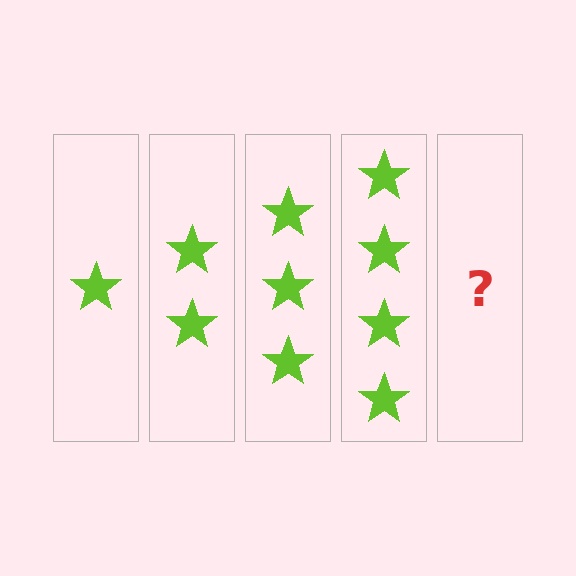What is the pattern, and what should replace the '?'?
The pattern is that each step adds one more star. The '?' should be 5 stars.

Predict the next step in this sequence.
The next step is 5 stars.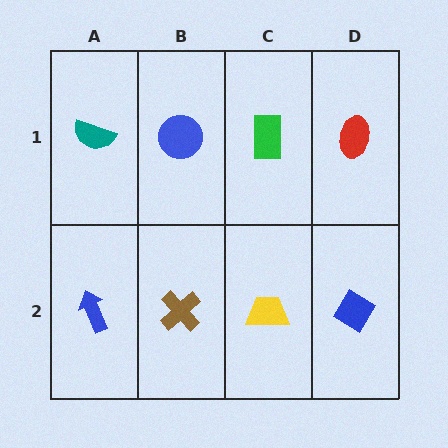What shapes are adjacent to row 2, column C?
A green rectangle (row 1, column C), a brown cross (row 2, column B), a blue diamond (row 2, column D).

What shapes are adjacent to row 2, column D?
A red ellipse (row 1, column D), a yellow trapezoid (row 2, column C).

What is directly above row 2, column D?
A red ellipse.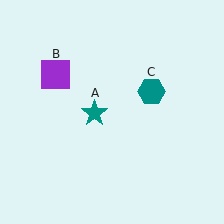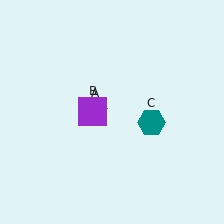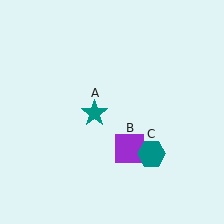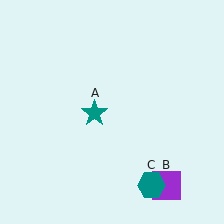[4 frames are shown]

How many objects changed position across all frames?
2 objects changed position: purple square (object B), teal hexagon (object C).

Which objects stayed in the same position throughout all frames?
Teal star (object A) remained stationary.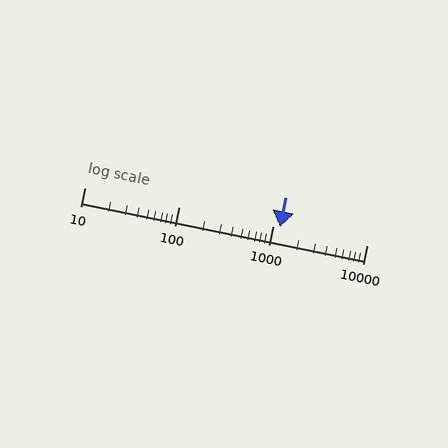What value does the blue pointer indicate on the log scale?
The pointer indicates approximately 1200.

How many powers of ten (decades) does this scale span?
The scale spans 3 decades, from 10 to 10000.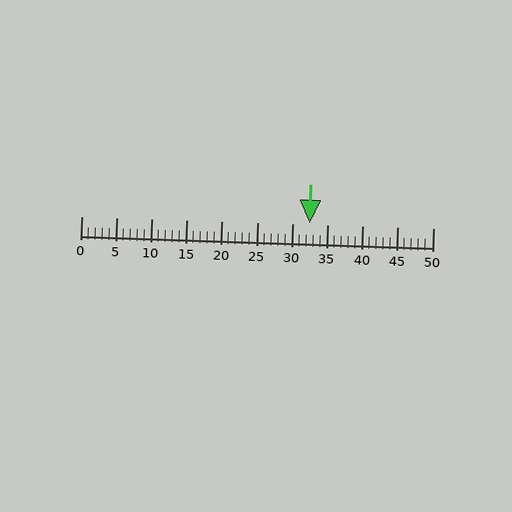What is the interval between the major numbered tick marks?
The major tick marks are spaced 5 units apart.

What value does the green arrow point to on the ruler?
The green arrow points to approximately 32.